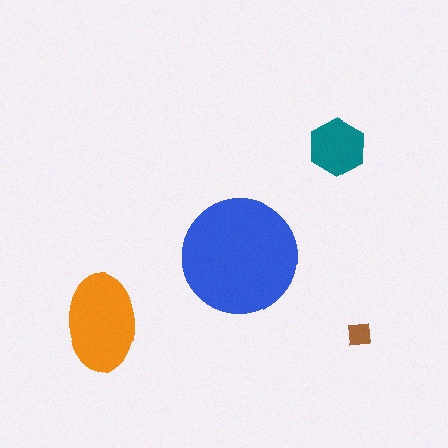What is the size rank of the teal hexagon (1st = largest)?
3rd.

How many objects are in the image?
There are 4 objects in the image.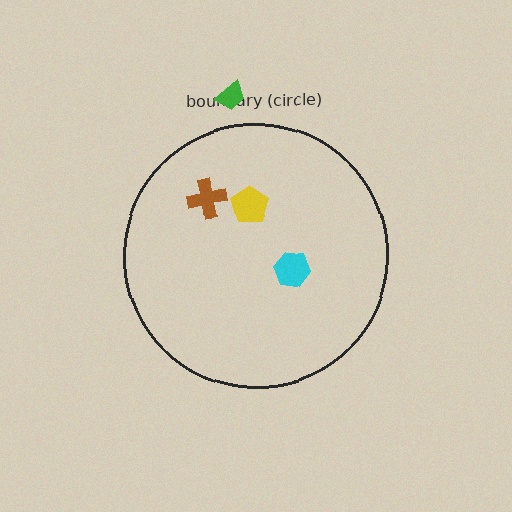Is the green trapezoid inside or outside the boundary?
Outside.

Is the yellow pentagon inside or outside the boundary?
Inside.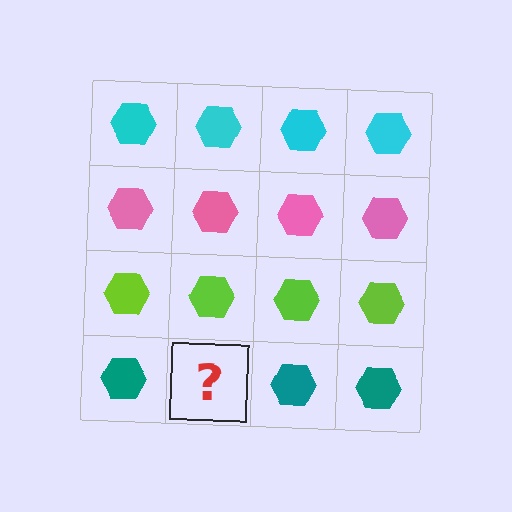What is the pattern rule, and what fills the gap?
The rule is that each row has a consistent color. The gap should be filled with a teal hexagon.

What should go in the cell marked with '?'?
The missing cell should contain a teal hexagon.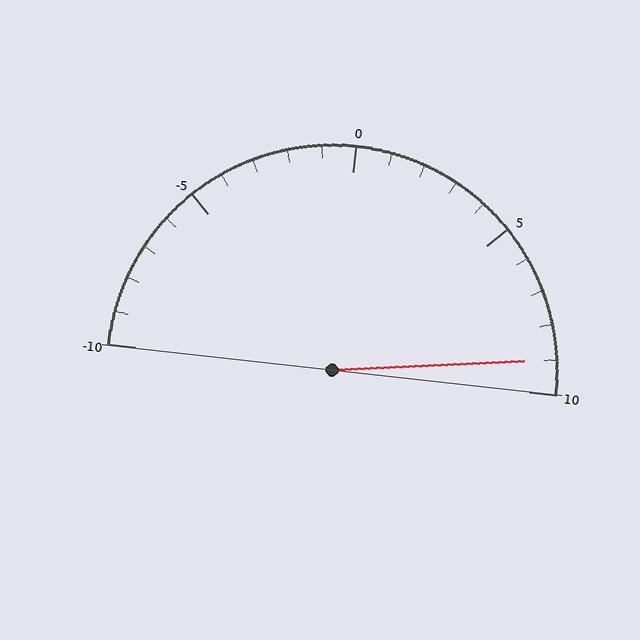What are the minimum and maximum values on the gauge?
The gauge ranges from -10 to 10.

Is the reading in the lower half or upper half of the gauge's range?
The reading is in the upper half of the range (-10 to 10).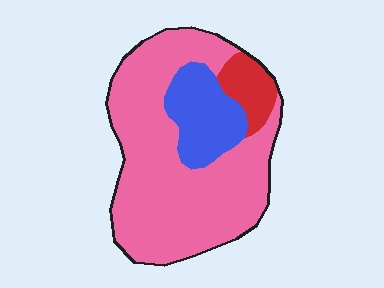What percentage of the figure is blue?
Blue takes up about one sixth (1/6) of the figure.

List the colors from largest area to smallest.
From largest to smallest: pink, blue, red.